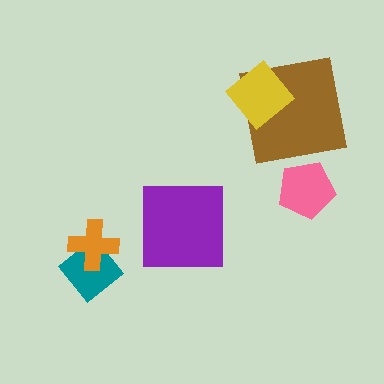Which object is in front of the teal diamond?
The orange cross is in front of the teal diamond.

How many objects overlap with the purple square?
0 objects overlap with the purple square.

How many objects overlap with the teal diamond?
1 object overlaps with the teal diamond.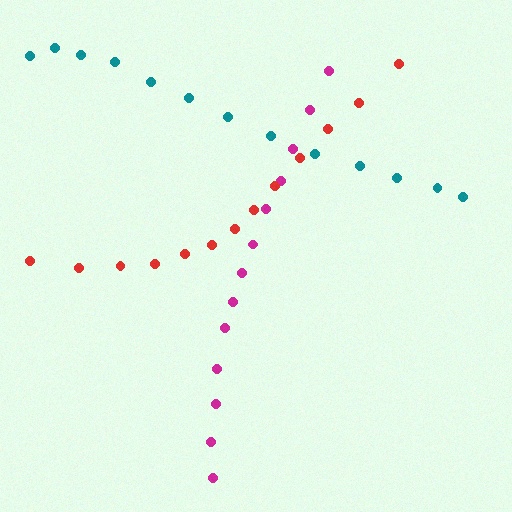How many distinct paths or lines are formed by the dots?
There are 3 distinct paths.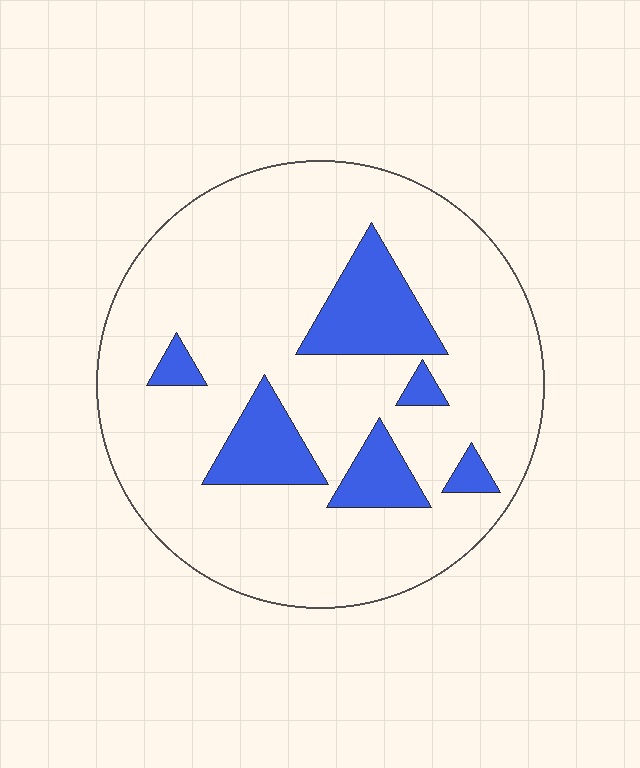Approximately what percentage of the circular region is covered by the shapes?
Approximately 15%.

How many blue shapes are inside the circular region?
6.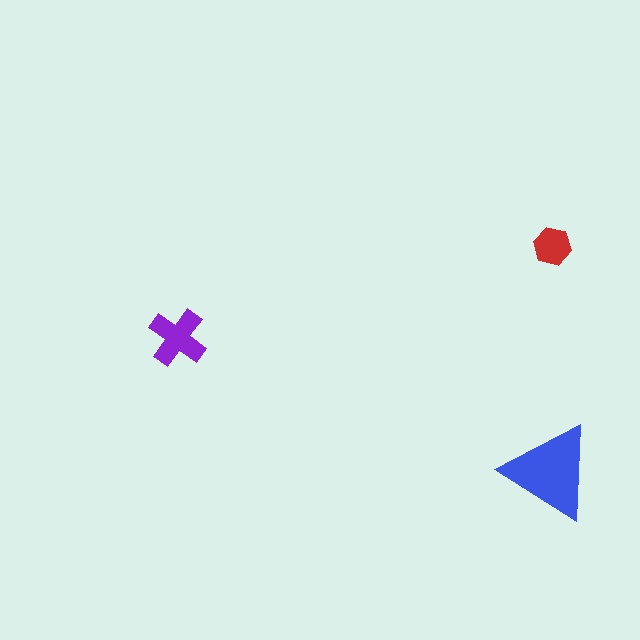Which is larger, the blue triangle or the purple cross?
The blue triangle.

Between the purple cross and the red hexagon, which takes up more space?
The purple cross.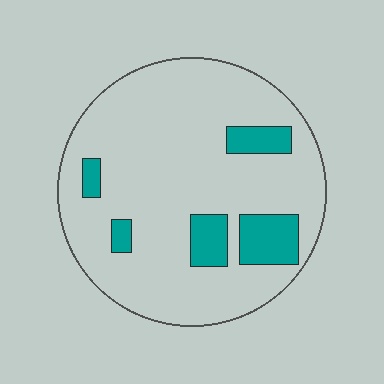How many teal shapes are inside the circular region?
5.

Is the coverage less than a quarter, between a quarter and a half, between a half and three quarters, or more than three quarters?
Less than a quarter.